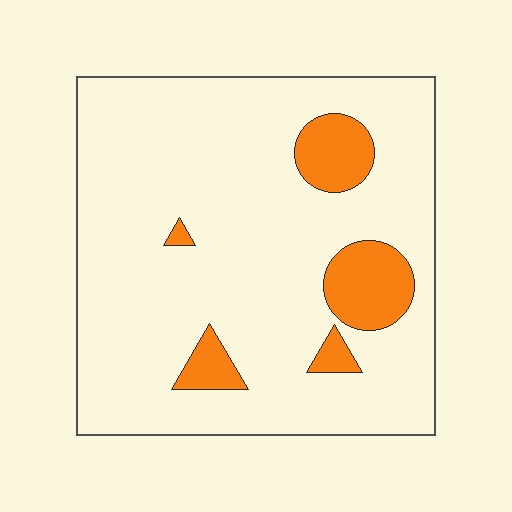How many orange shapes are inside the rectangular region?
5.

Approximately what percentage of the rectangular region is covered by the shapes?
Approximately 15%.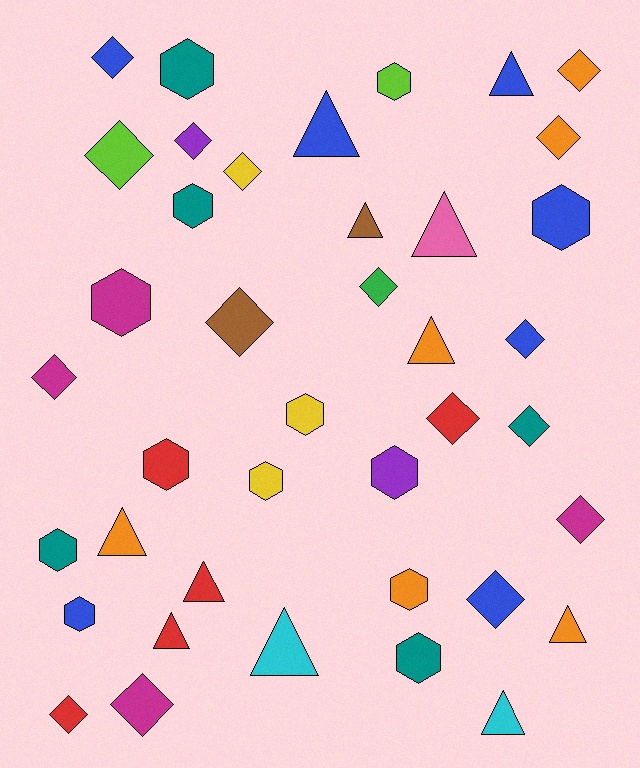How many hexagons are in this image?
There are 13 hexagons.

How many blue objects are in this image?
There are 7 blue objects.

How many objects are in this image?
There are 40 objects.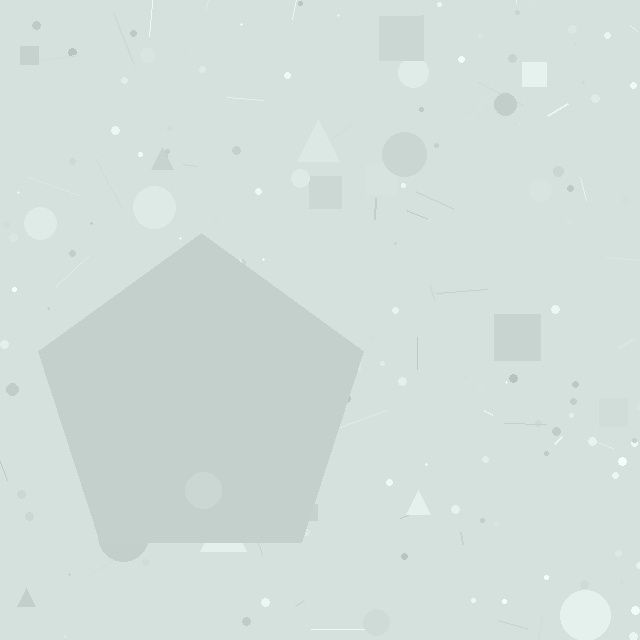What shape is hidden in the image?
A pentagon is hidden in the image.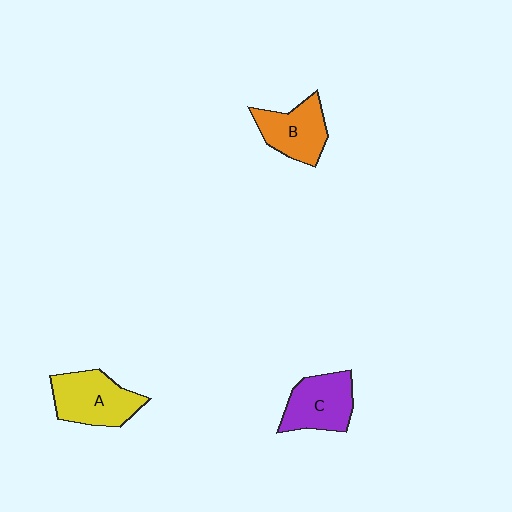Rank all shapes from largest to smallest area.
From largest to smallest: A (yellow), C (purple), B (orange).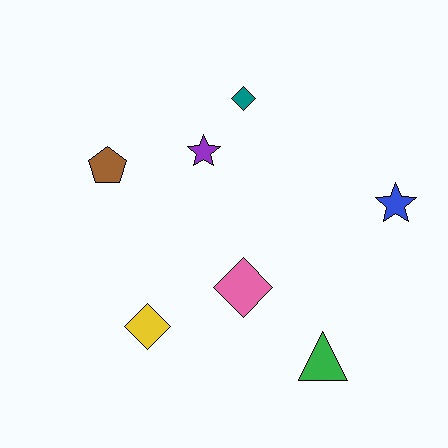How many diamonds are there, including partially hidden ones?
There are 3 diamonds.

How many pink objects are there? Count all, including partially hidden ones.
There is 1 pink object.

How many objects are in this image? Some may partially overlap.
There are 7 objects.